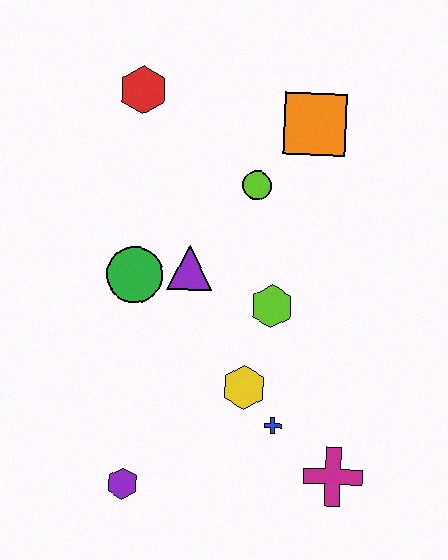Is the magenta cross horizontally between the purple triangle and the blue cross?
No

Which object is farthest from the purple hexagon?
The orange square is farthest from the purple hexagon.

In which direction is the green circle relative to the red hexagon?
The green circle is below the red hexagon.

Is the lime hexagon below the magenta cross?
No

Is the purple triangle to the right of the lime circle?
No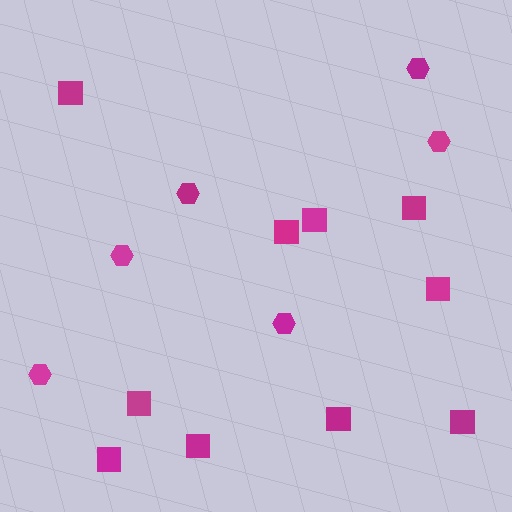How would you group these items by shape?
There are 2 groups: one group of hexagons (6) and one group of squares (10).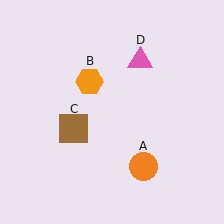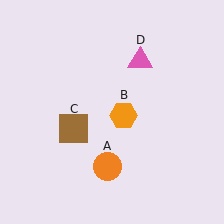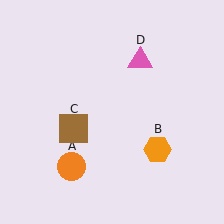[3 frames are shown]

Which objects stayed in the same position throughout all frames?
Brown square (object C) and pink triangle (object D) remained stationary.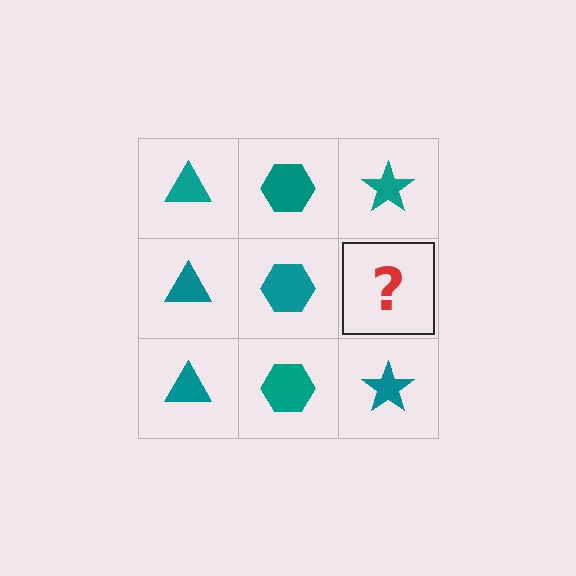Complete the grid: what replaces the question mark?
The question mark should be replaced with a teal star.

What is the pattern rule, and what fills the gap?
The rule is that each column has a consistent shape. The gap should be filled with a teal star.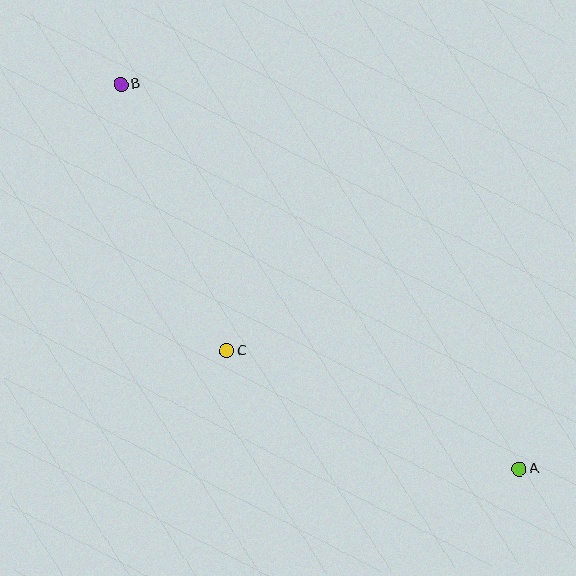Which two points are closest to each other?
Points B and C are closest to each other.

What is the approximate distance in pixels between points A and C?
The distance between A and C is approximately 315 pixels.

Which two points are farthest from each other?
Points A and B are farthest from each other.